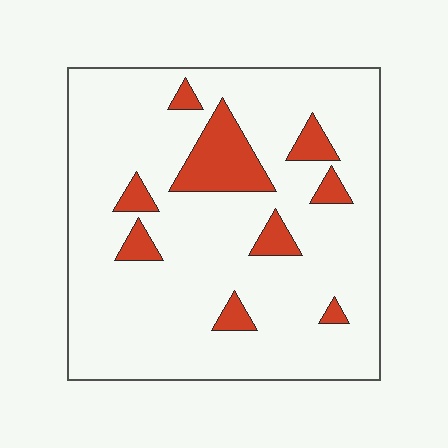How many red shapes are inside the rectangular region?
9.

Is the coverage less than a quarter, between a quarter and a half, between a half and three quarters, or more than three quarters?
Less than a quarter.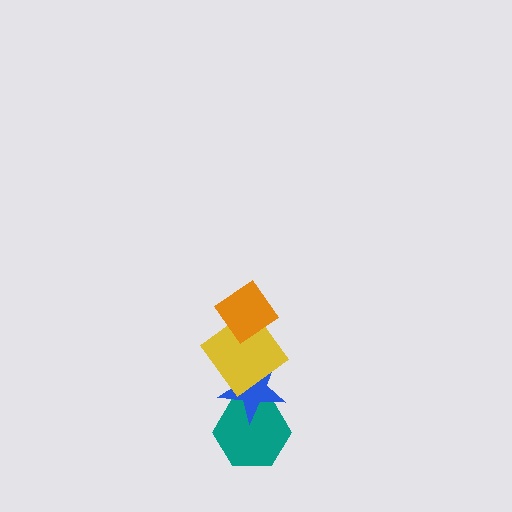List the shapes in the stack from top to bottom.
From top to bottom: the orange diamond, the yellow diamond, the blue star, the teal hexagon.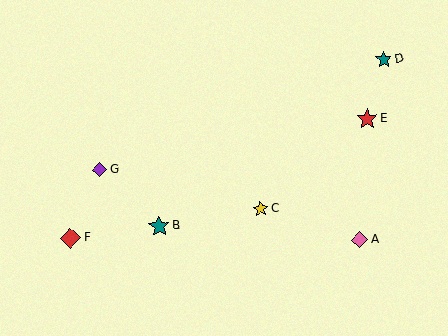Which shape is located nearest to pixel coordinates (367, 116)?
The red star (labeled E) at (367, 119) is nearest to that location.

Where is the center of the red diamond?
The center of the red diamond is at (70, 238).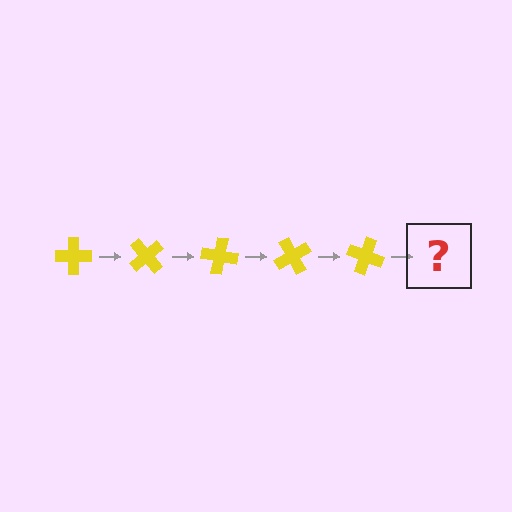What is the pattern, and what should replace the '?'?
The pattern is that the cross rotates 50 degrees each step. The '?' should be a yellow cross rotated 250 degrees.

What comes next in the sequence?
The next element should be a yellow cross rotated 250 degrees.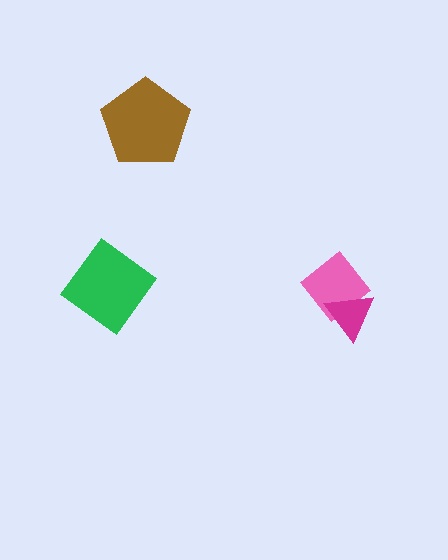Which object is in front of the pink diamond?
The magenta triangle is in front of the pink diamond.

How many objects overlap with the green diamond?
0 objects overlap with the green diamond.